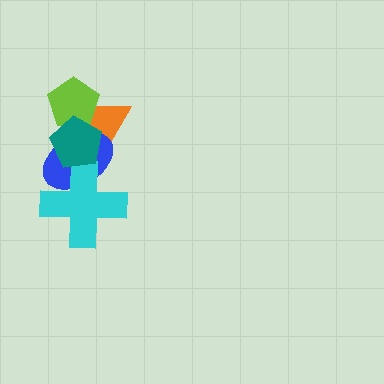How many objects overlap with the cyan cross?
3 objects overlap with the cyan cross.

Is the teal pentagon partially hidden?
No, no other shape covers it.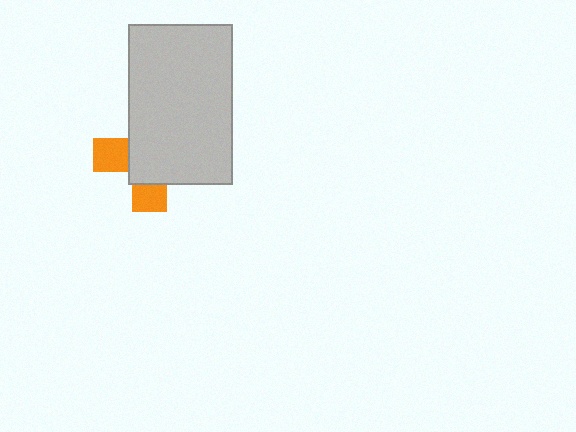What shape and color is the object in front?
The object in front is a light gray rectangle.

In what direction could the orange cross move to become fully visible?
The orange cross could move toward the lower-left. That would shift it out from behind the light gray rectangle entirely.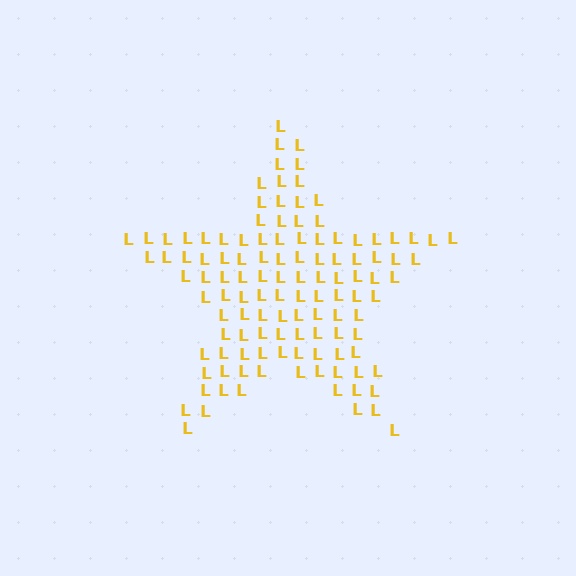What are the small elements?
The small elements are letter L's.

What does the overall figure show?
The overall figure shows a star.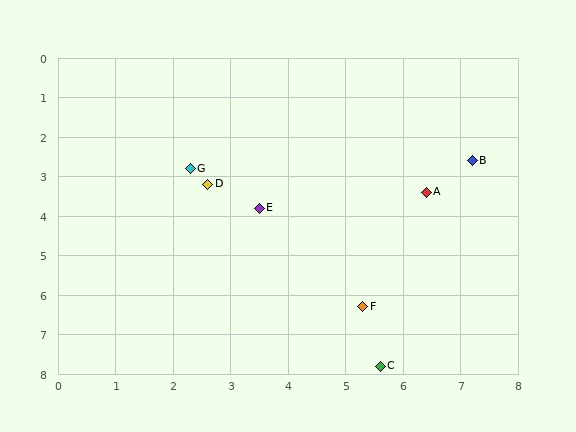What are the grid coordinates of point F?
Point F is at approximately (5.3, 6.3).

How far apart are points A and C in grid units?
Points A and C are about 4.5 grid units apart.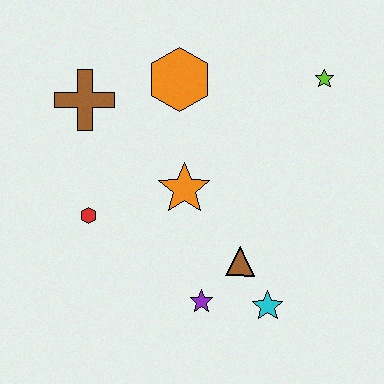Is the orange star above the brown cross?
No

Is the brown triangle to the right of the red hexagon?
Yes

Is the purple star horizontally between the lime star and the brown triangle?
No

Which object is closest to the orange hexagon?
The brown cross is closest to the orange hexagon.